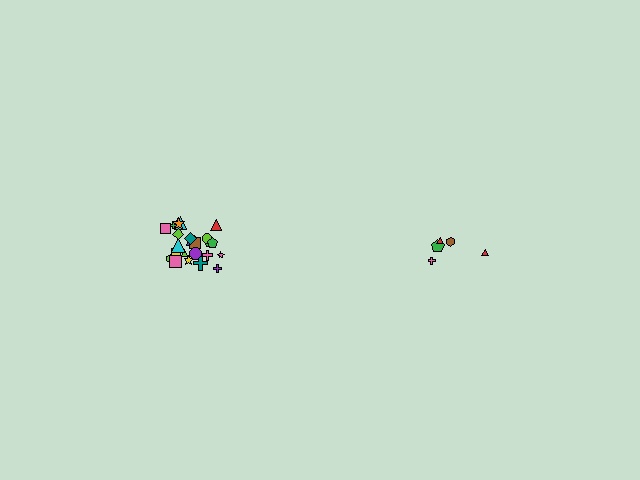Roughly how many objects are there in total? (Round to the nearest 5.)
Roughly 30 objects in total.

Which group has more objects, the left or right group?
The left group.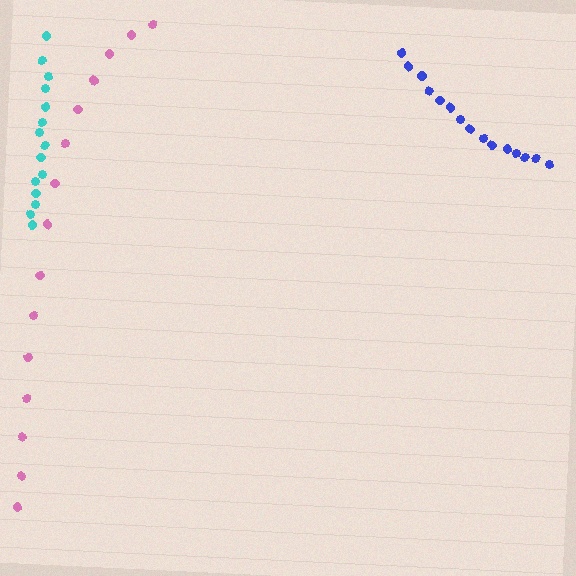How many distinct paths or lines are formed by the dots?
There are 3 distinct paths.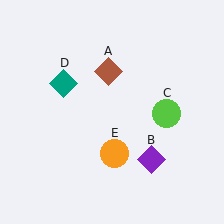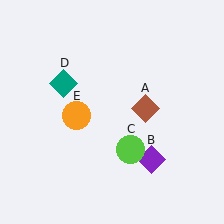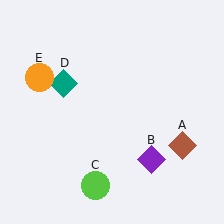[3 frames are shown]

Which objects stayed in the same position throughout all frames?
Purple diamond (object B) and teal diamond (object D) remained stationary.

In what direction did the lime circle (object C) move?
The lime circle (object C) moved down and to the left.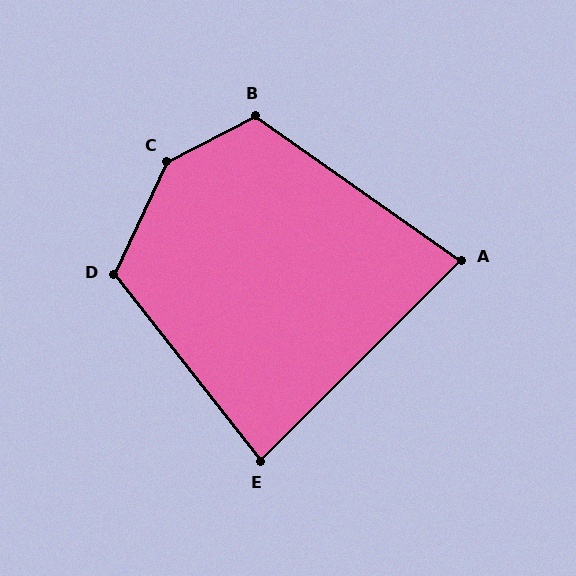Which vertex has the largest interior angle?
C, at approximately 142 degrees.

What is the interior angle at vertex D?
Approximately 116 degrees (obtuse).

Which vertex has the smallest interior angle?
A, at approximately 80 degrees.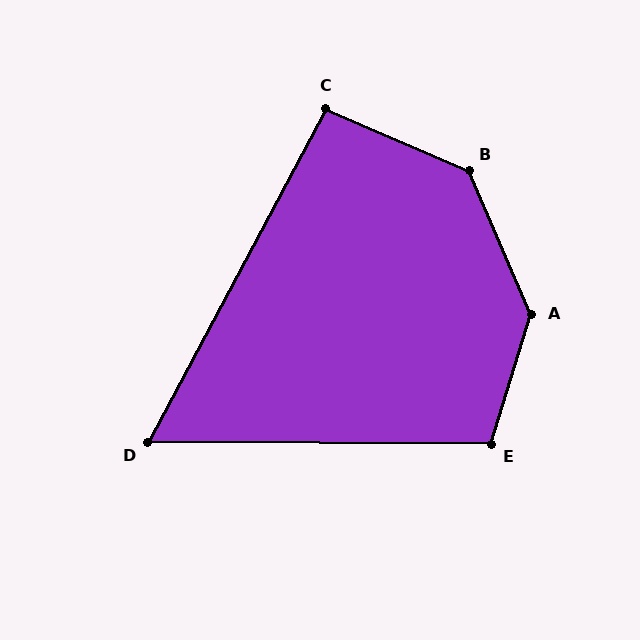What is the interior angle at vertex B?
Approximately 136 degrees (obtuse).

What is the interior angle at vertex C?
Approximately 95 degrees (approximately right).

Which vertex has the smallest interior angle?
D, at approximately 62 degrees.